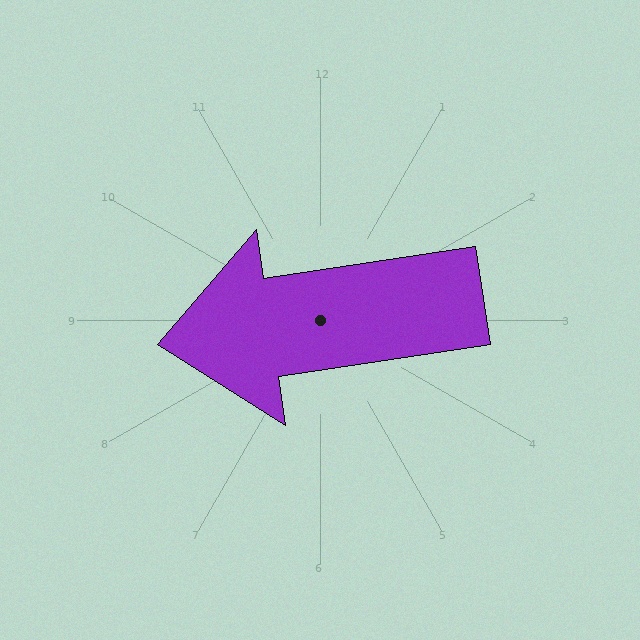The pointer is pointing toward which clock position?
Roughly 9 o'clock.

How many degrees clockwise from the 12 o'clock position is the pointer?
Approximately 261 degrees.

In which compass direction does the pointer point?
West.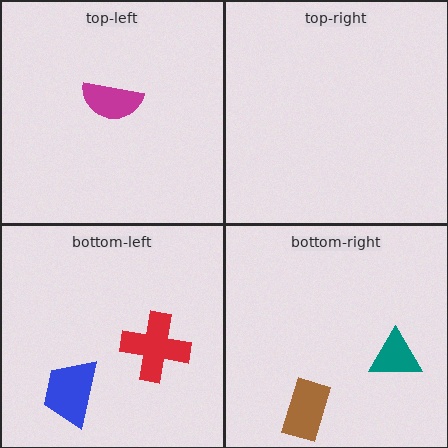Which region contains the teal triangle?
The bottom-right region.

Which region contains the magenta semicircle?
The top-left region.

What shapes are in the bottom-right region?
The teal triangle, the brown rectangle.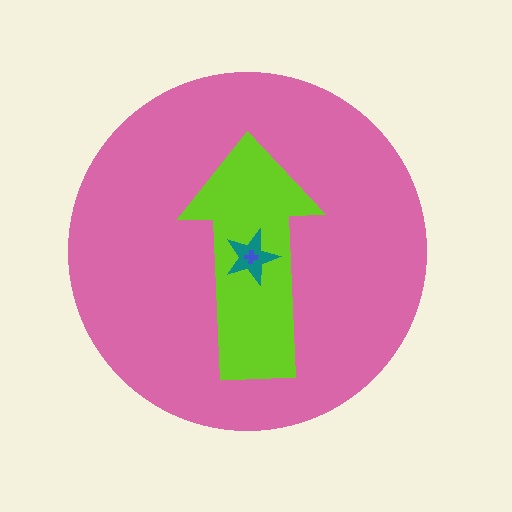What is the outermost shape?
The pink circle.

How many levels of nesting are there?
4.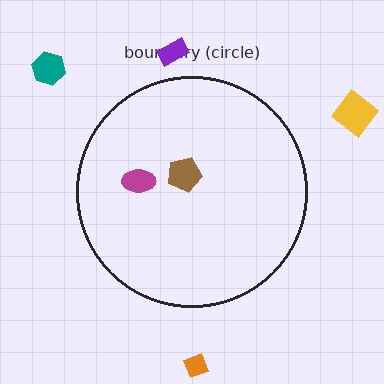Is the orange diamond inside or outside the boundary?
Outside.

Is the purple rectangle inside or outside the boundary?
Outside.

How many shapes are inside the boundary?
2 inside, 4 outside.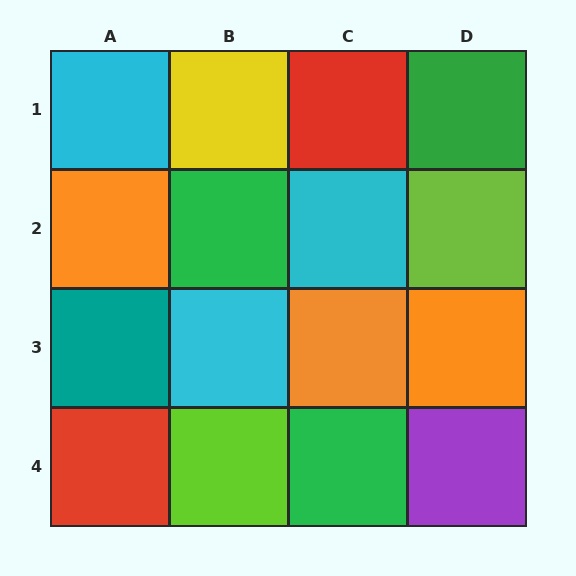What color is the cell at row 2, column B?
Green.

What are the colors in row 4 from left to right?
Red, lime, green, purple.